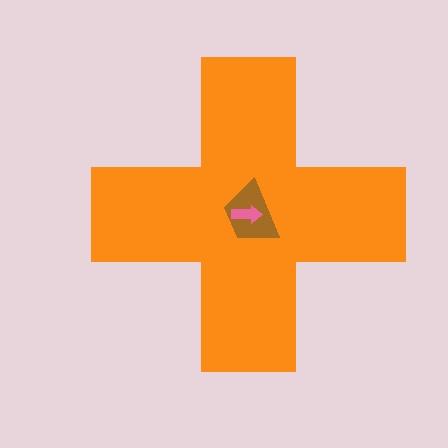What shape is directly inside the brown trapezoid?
The pink arrow.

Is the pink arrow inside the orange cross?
Yes.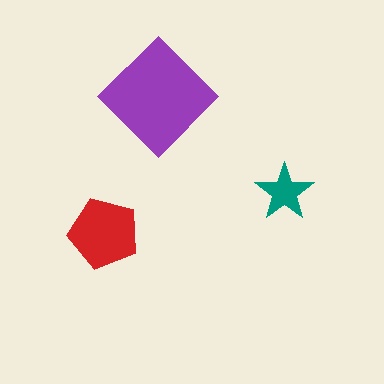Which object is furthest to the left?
The red pentagon is leftmost.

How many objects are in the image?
There are 3 objects in the image.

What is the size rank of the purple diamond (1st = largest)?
1st.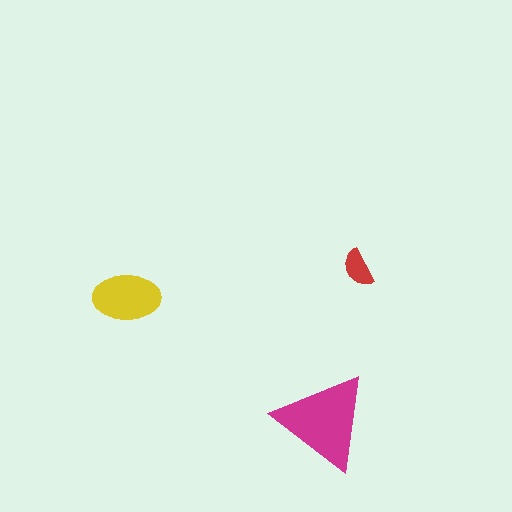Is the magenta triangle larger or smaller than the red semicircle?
Larger.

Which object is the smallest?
The red semicircle.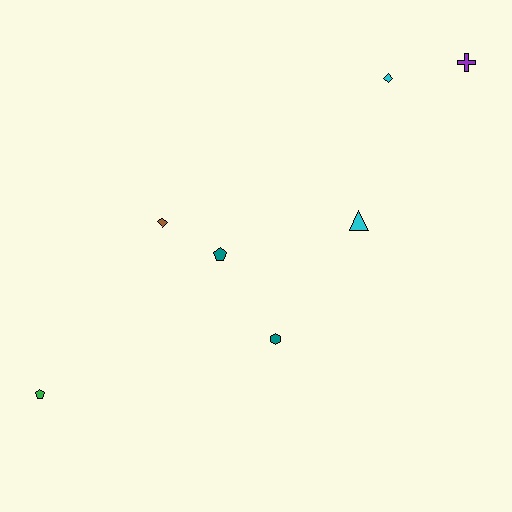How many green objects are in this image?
There is 1 green object.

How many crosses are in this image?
There is 1 cross.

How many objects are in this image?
There are 7 objects.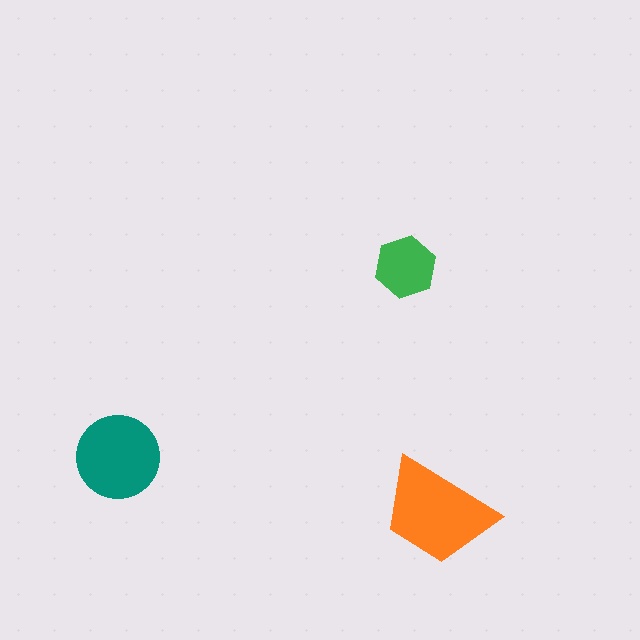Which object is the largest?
The orange trapezoid.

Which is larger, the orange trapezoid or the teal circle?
The orange trapezoid.